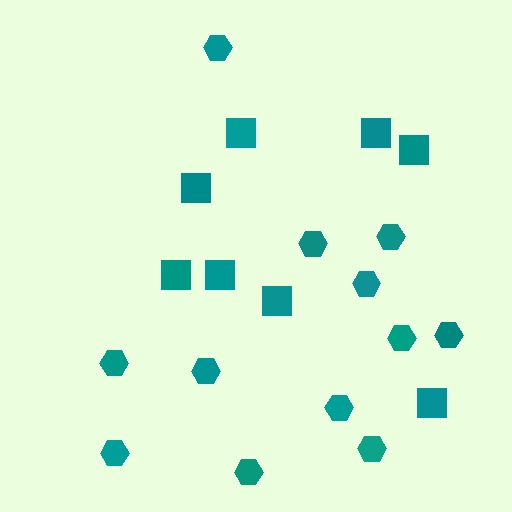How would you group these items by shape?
There are 2 groups: one group of squares (8) and one group of hexagons (12).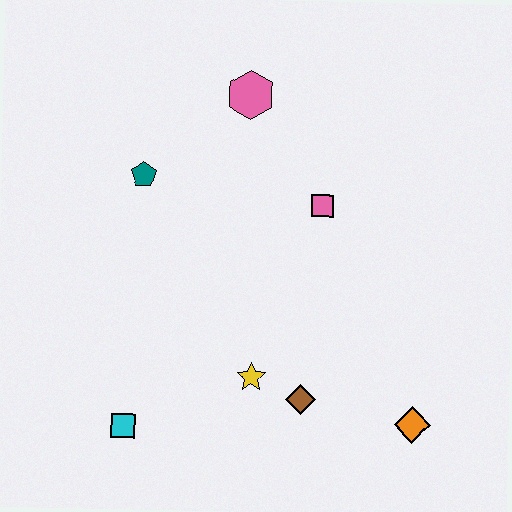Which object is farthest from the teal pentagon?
The orange diamond is farthest from the teal pentagon.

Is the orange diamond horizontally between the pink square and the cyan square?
No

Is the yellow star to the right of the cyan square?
Yes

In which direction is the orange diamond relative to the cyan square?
The orange diamond is to the right of the cyan square.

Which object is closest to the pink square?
The pink hexagon is closest to the pink square.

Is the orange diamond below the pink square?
Yes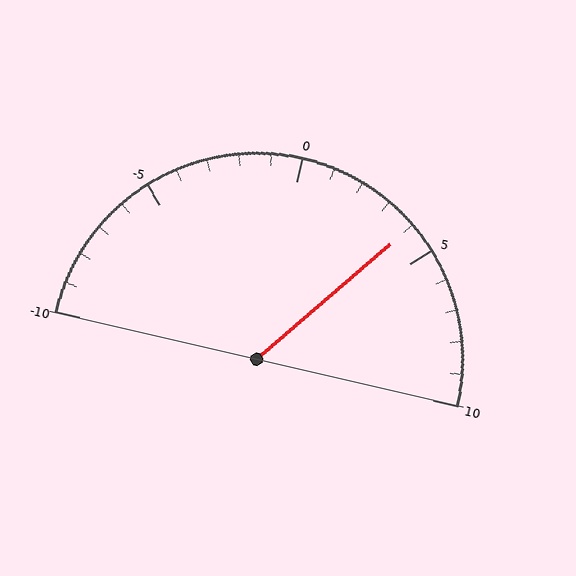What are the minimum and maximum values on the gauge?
The gauge ranges from -10 to 10.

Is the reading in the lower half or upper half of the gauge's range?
The reading is in the upper half of the range (-10 to 10).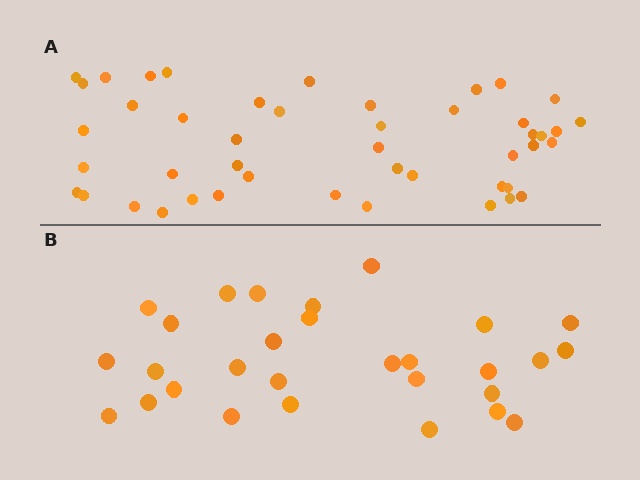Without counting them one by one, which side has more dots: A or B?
Region A (the top region) has more dots.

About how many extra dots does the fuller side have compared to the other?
Region A has approximately 15 more dots than region B.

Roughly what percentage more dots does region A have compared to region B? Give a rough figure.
About 60% more.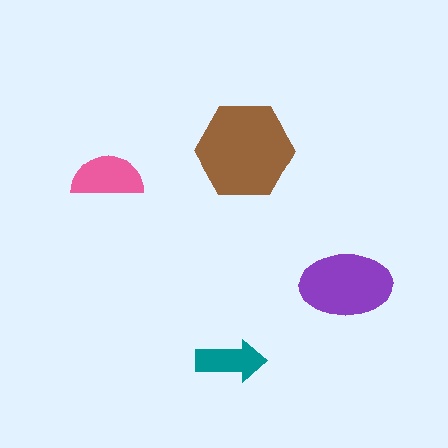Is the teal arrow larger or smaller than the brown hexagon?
Smaller.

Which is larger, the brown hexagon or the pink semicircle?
The brown hexagon.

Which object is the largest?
The brown hexagon.